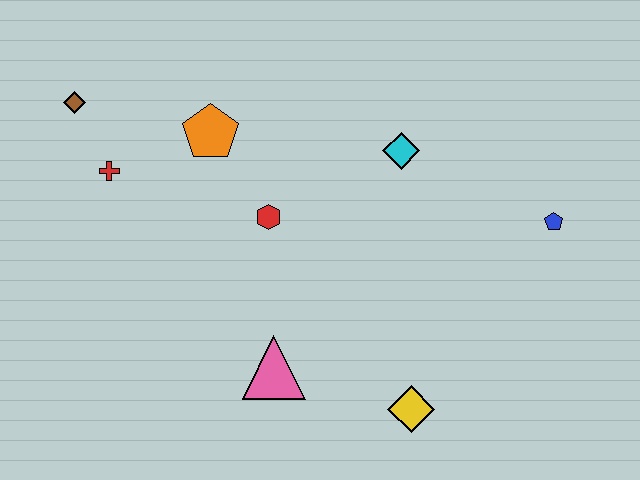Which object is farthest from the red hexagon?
The blue pentagon is farthest from the red hexagon.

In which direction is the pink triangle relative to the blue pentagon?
The pink triangle is to the left of the blue pentagon.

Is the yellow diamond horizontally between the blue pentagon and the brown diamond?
Yes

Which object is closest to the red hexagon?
The orange pentagon is closest to the red hexagon.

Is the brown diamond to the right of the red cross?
No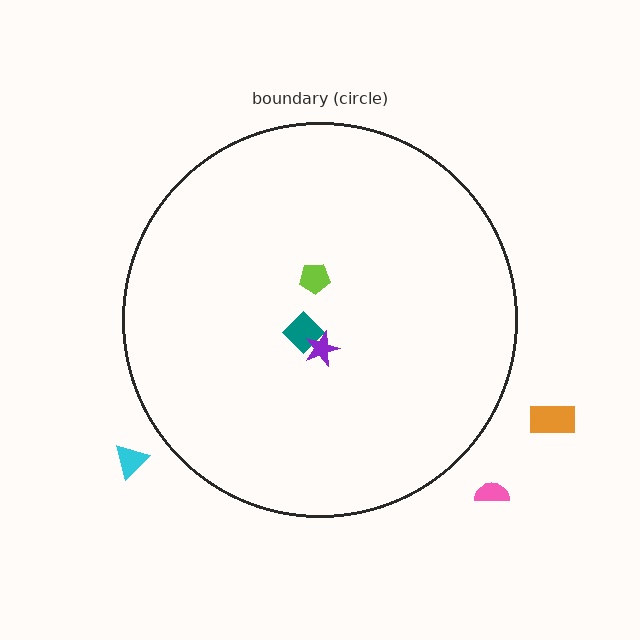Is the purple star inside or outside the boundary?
Inside.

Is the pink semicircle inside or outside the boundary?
Outside.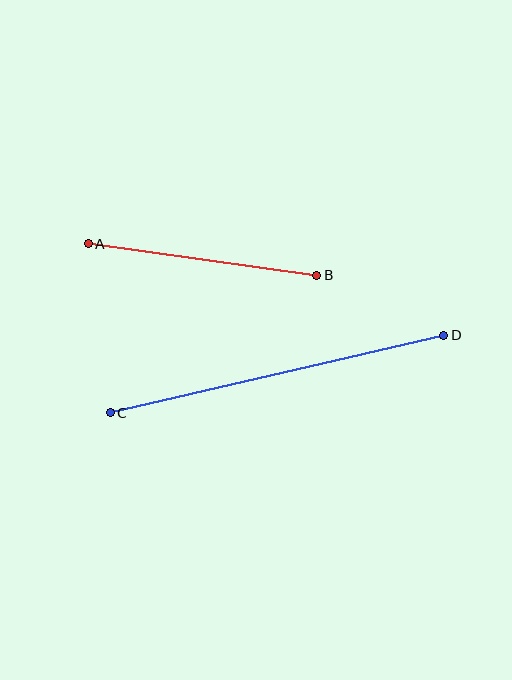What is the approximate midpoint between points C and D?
The midpoint is at approximately (277, 374) pixels.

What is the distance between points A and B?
The distance is approximately 231 pixels.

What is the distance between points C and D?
The distance is approximately 343 pixels.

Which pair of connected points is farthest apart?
Points C and D are farthest apart.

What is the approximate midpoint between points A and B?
The midpoint is at approximately (203, 259) pixels.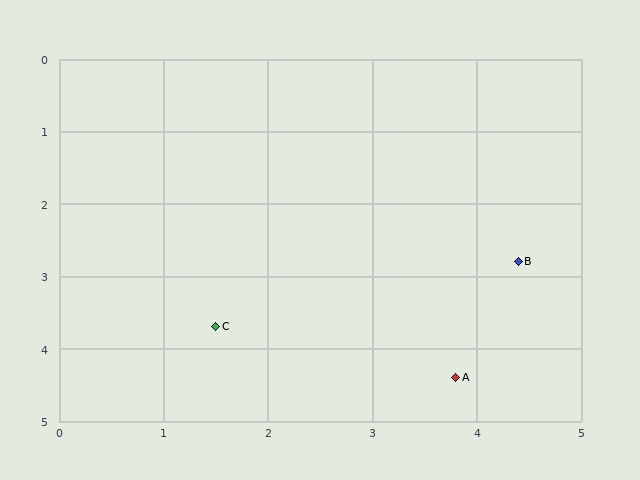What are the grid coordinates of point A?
Point A is at approximately (3.8, 4.4).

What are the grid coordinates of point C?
Point C is at approximately (1.5, 3.7).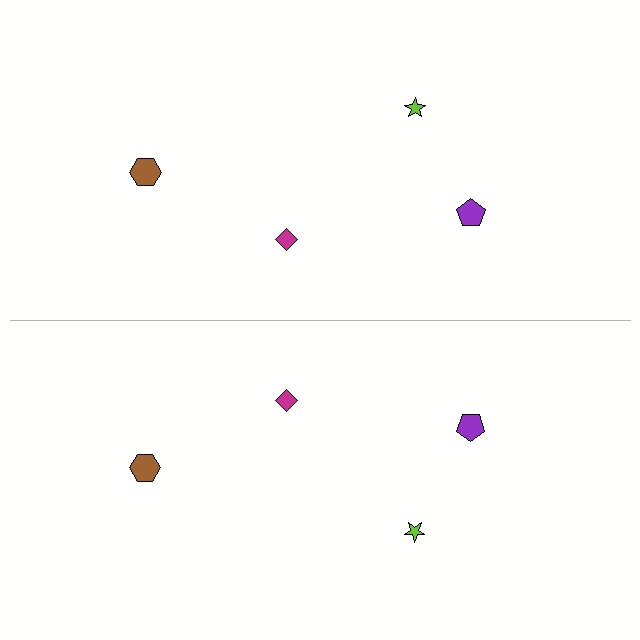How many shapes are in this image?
There are 8 shapes in this image.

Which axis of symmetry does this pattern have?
The pattern has a horizontal axis of symmetry running through the center of the image.